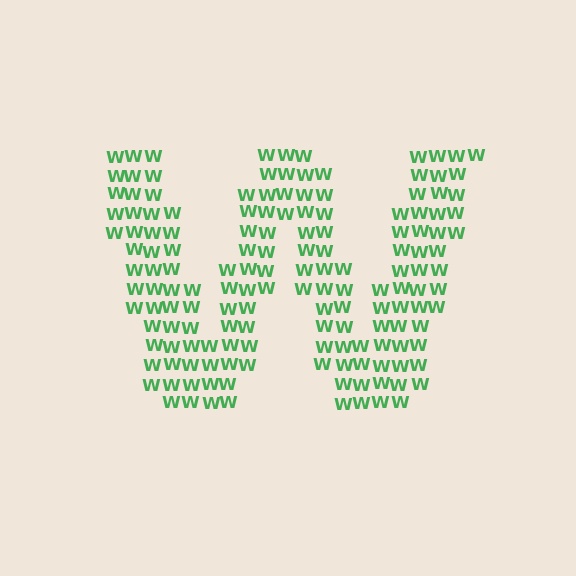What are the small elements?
The small elements are letter W's.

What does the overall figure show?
The overall figure shows the letter W.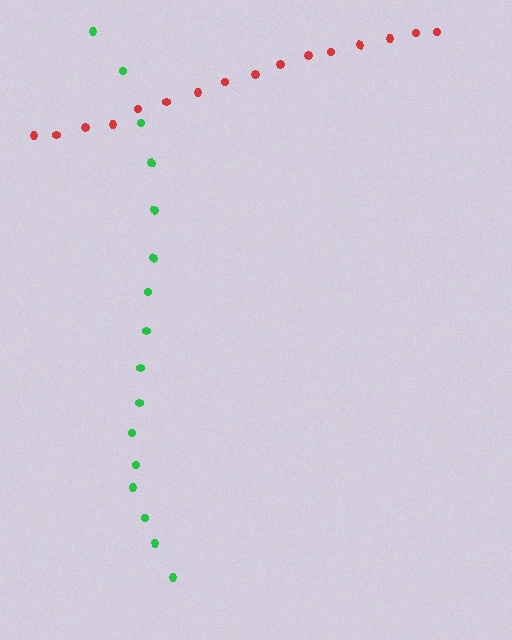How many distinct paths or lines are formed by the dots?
There are 2 distinct paths.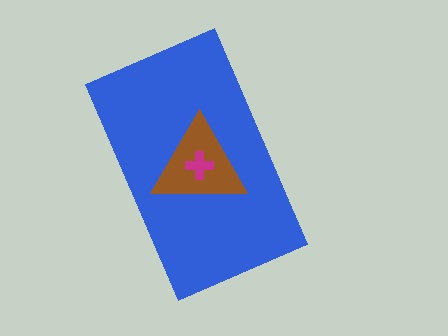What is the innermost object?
The magenta cross.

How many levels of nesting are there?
3.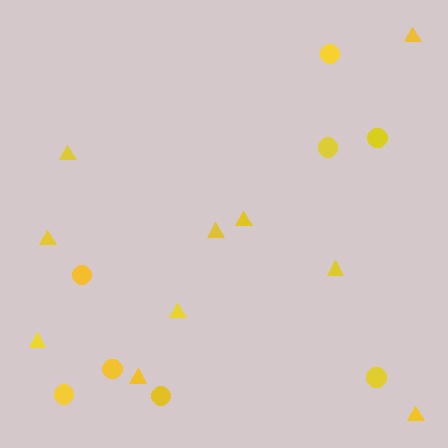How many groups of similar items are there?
There are 2 groups: one group of circles (8) and one group of triangles (10).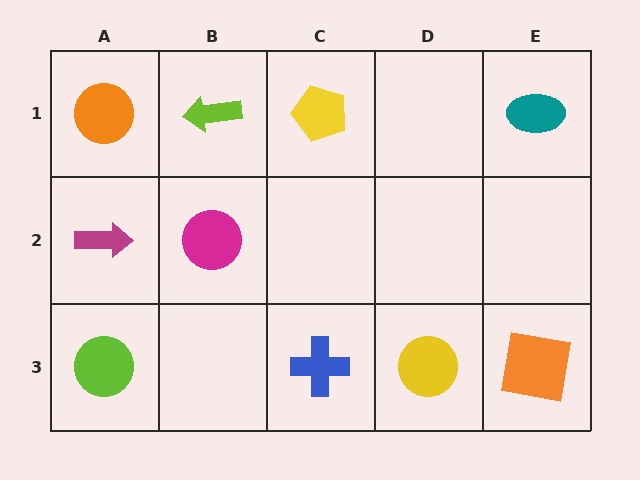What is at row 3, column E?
An orange square.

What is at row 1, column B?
A lime arrow.